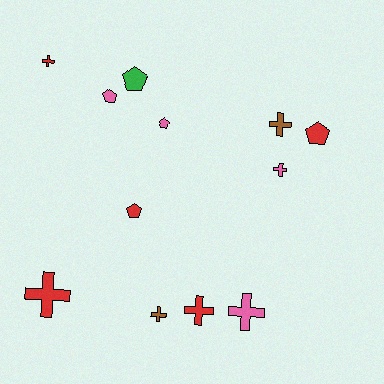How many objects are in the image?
There are 12 objects.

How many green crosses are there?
There are no green crosses.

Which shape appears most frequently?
Cross, with 7 objects.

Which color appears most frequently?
Red, with 5 objects.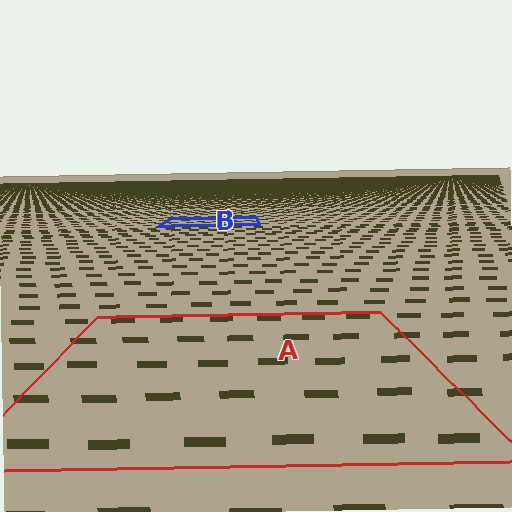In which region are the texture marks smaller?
The texture marks are smaller in region B, because it is farther away.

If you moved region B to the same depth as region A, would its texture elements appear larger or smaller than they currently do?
They would appear larger. At a closer depth, the same texture elements are projected at a bigger on-screen size.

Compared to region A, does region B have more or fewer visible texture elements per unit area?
Region B has more texture elements per unit area — they are packed more densely because it is farther away.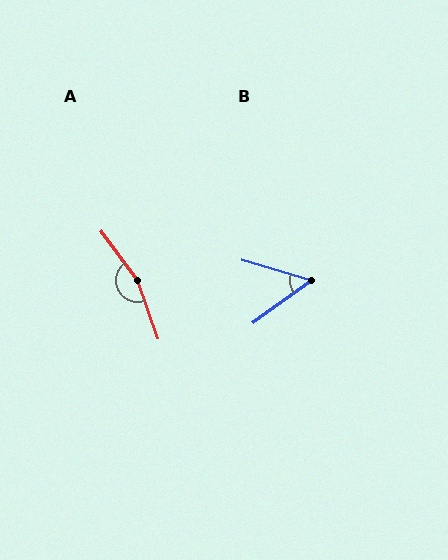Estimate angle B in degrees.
Approximately 53 degrees.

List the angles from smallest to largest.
B (53°), A (164°).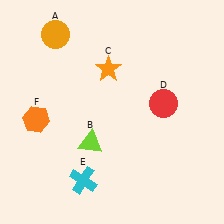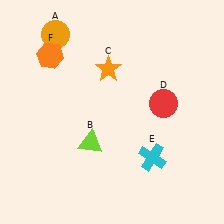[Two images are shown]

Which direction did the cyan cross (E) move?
The cyan cross (E) moved right.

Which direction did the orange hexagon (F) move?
The orange hexagon (F) moved up.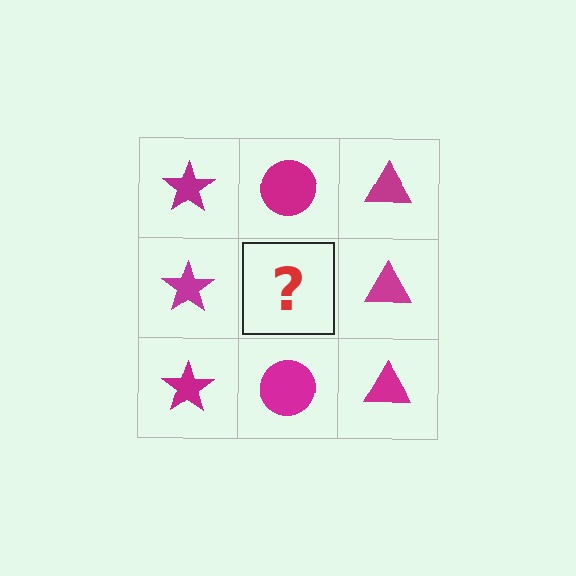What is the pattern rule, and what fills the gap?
The rule is that each column has a consistent shape. The gap should be filled with a magenta circle.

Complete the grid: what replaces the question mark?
The question mark should be replaced with a magenta circle.